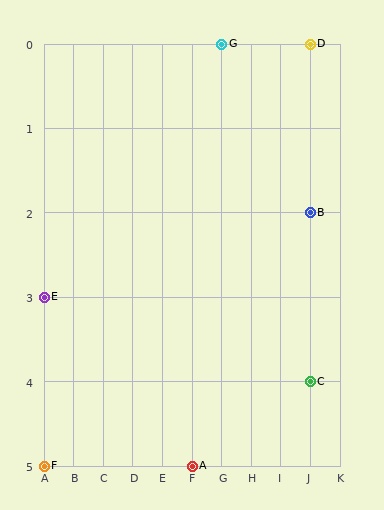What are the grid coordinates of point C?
Point C is at grid coordinates (J, 4).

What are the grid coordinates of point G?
Point G is at grid coordinates (G, 0).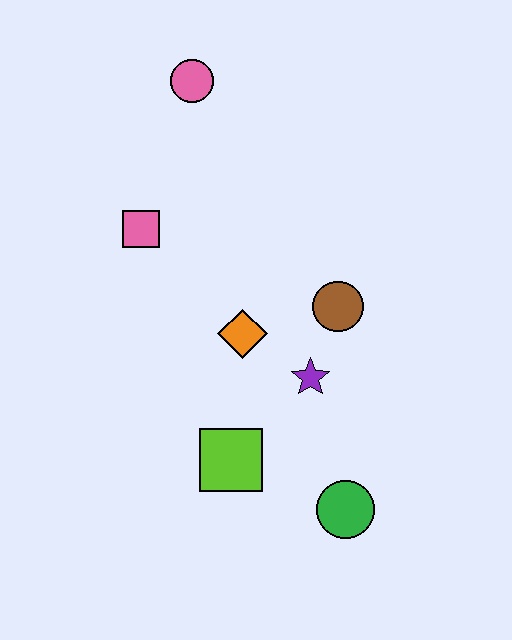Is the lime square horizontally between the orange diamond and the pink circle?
Yes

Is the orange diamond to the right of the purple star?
No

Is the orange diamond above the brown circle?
No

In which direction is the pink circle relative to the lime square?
The pink circle is above the lime square.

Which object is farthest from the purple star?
The pink circle is farthest from the purple star.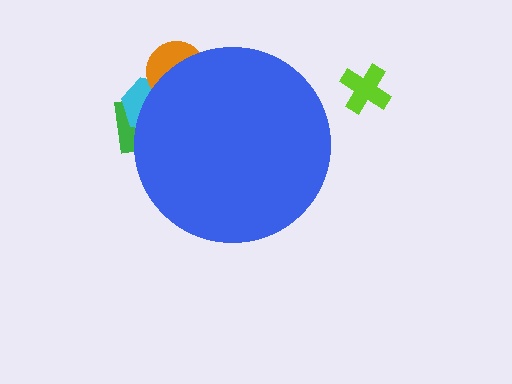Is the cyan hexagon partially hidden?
Yes, the cyan hexagon is partially hidden behind the blue circle.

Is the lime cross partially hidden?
No, the lime cross is fully visible.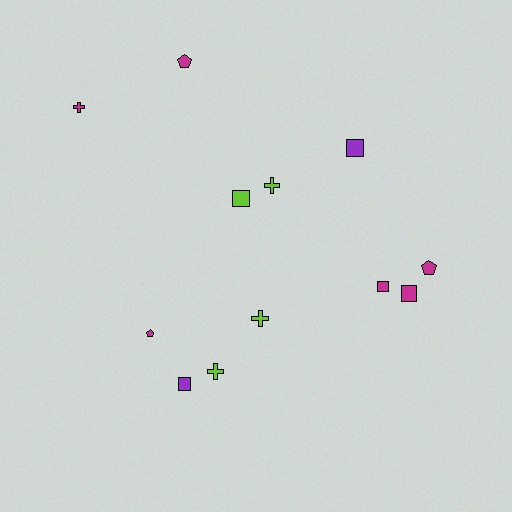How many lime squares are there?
There is 1 lime square.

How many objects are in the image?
There are 12 objects.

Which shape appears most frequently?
Square, with 5 objects.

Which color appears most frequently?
Magenta, with 6 objects.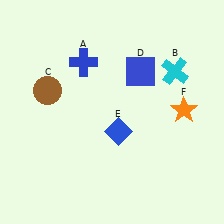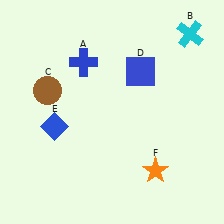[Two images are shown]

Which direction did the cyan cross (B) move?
The cyan cross (B) moved up.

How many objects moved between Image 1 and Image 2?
3 objects moved between the two images.